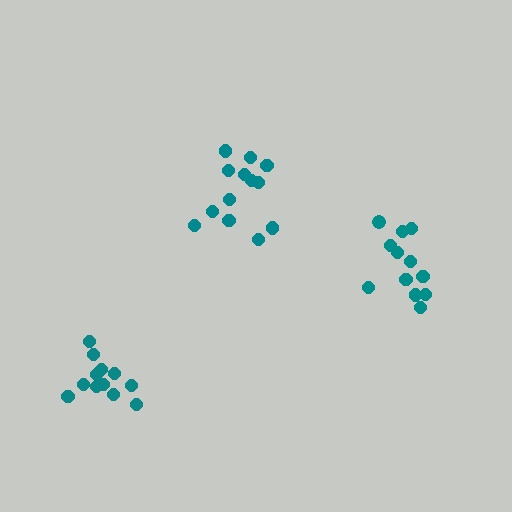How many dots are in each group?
Group 1: 13 dots, Group 2: 12 dots, Group 3: 13 dots (38 total).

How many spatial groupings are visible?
There are 3 spatial groupings.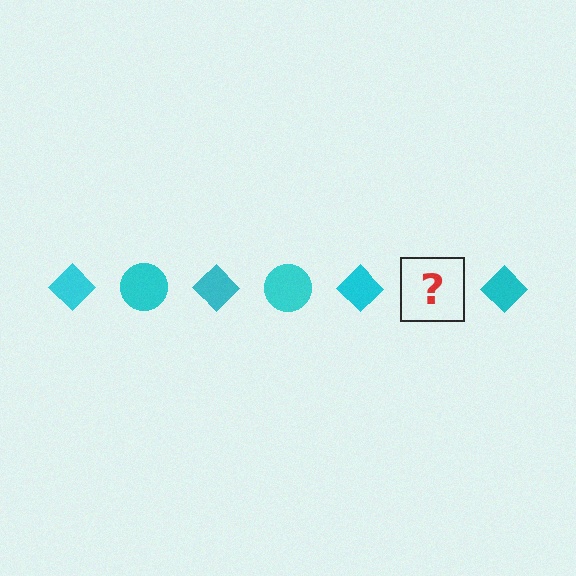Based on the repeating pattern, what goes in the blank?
The blank should be a cyan circle.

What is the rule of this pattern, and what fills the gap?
The rule is that the pattern cycles through diamond, circle shapes in cyan. The gap should be filled with a cyan circle.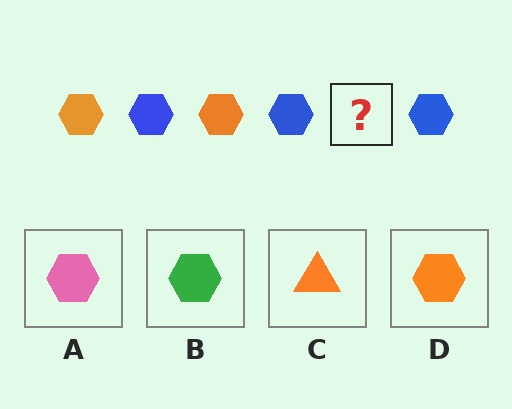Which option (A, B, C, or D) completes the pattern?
D.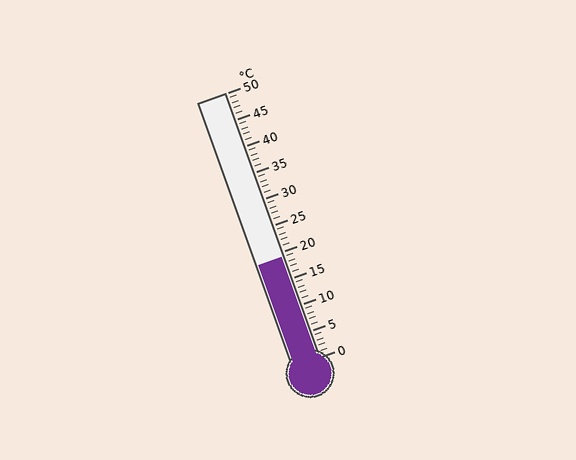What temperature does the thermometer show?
The thermometer shows approximately 19°C.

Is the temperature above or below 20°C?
The temperature is below 20°C.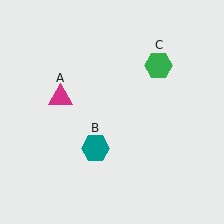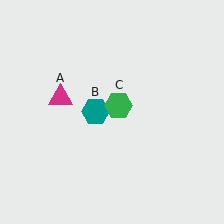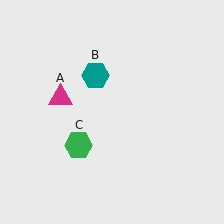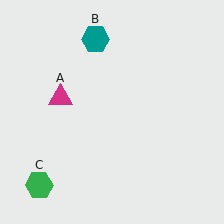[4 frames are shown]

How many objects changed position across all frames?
2 objects changed position: teal hexagon (object B), green hexagon (object C).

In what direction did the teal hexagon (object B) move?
The teal hexagon (object B) moved up.